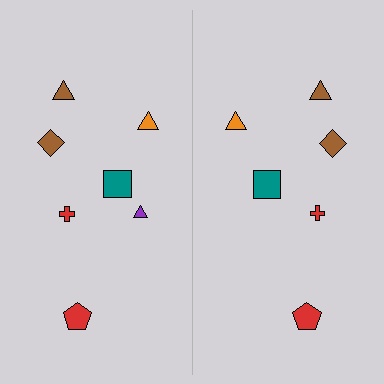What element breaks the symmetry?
A purple triangle is missing from the right side.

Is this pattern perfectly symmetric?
No, the pattern is not perfectly symmetric. A purple triangle is missing from the right side.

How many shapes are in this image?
There are 13 shapes in this image.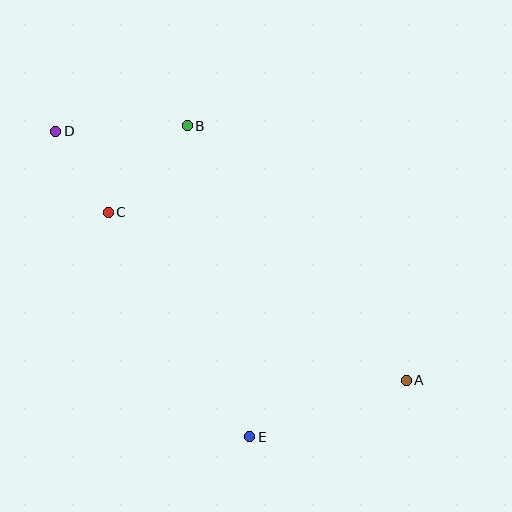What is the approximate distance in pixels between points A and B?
The distance between A and B is approximately 336 pixels.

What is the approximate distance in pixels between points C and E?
The distance between C and E is approximately 266 pixels.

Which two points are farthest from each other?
Points A and D are farthest from each other.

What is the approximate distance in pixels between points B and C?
The distance between B and C is approximately 117 pixels.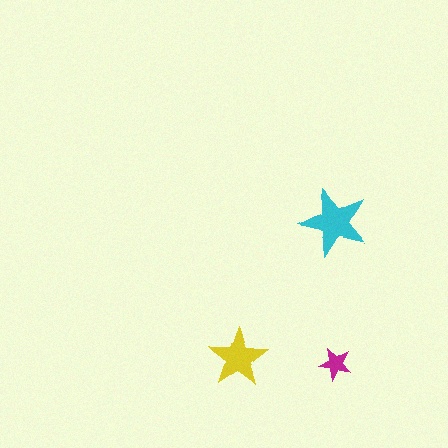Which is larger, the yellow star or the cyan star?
The cyan one.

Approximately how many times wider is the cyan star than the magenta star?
About 2 times wider.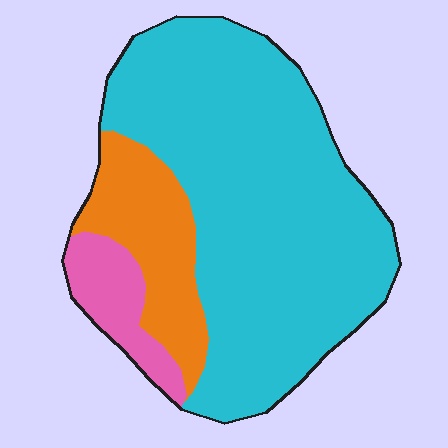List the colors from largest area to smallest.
From largest to smallest: cyan, orange, pink.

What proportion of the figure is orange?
Orange takes up less than a quarter of the figure.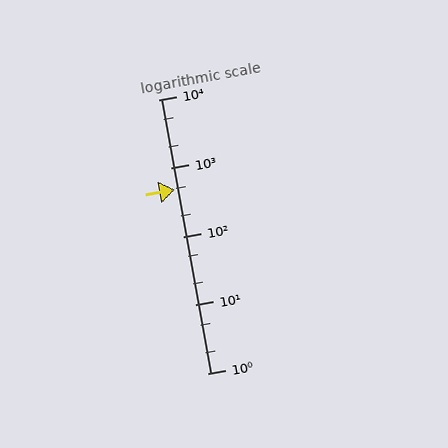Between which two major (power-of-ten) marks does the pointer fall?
The pointer is between 100 and 1000.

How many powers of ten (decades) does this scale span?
The scale spans 4 decades, from 1 to 10000.